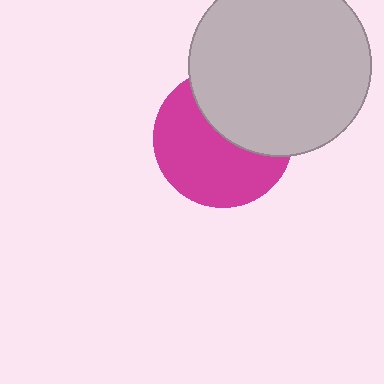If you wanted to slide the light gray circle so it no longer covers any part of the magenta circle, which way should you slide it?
Slide it up — that is the most direct way to separate the two shapes.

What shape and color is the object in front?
The object in front is a light gray circle.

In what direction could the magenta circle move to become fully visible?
The magenta circle could move down. That would shift it out from behind the light gray circle entirely.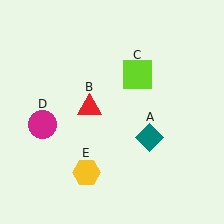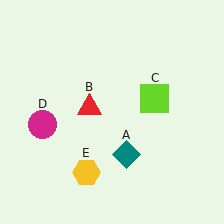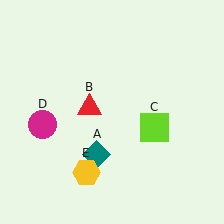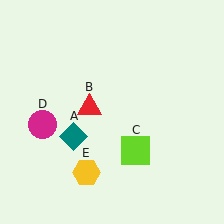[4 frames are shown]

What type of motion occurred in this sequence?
The teal diamond (object A), lime square (object C) rotated clockwise around the center of the scene.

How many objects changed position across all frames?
2 objects changed position: teal diamond (object A), lime square (object C).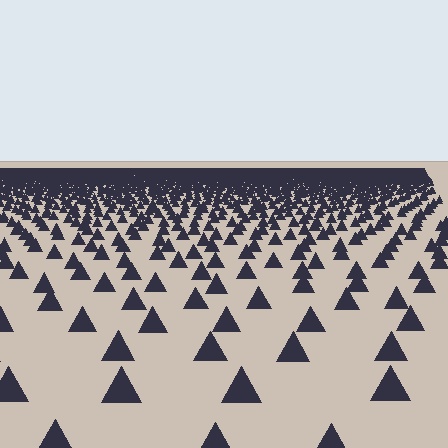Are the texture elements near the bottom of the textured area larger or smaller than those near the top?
Larger. Near the bottom, elements are closer to the viewer and appear at a bigger on-screen size.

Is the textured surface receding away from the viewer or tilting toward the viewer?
The surface is receding away from the viewer. Texture elements get smaller and denser toward the top.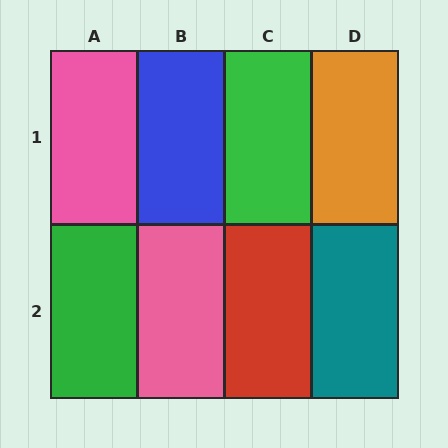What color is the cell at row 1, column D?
Orange.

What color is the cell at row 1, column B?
Blue.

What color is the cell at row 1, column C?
Green.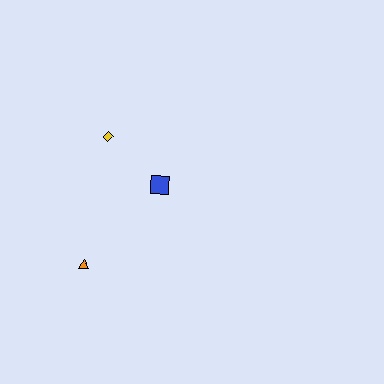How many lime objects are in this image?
There are no lime objects.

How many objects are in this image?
There are 3 objects.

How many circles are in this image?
There are no circles.